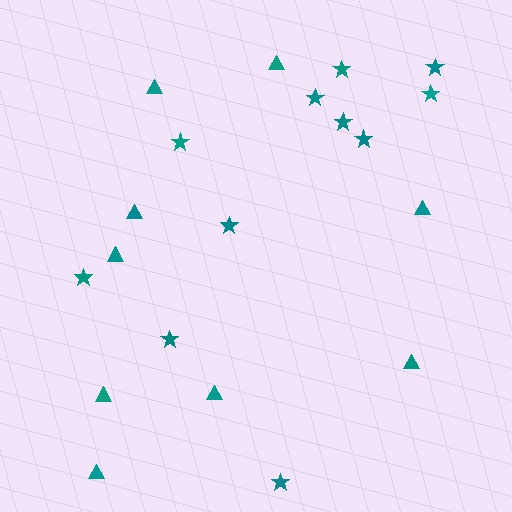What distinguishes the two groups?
There are 2 groups: one group of triangles (9) and one group of stars (11).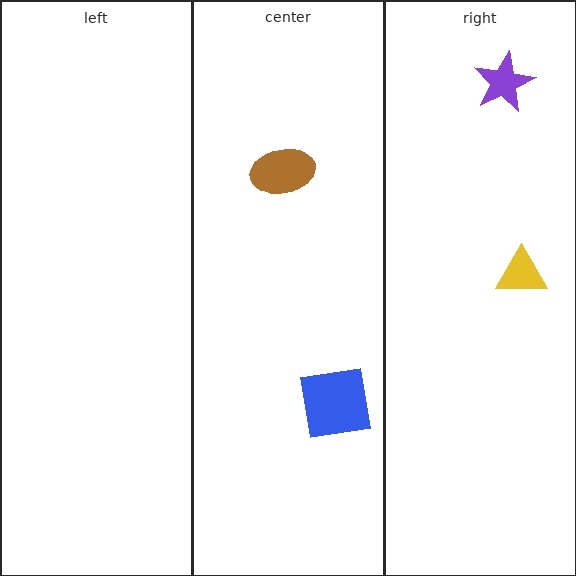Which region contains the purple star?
The right region.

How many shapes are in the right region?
2.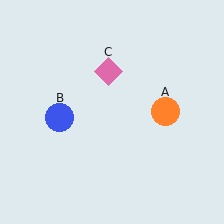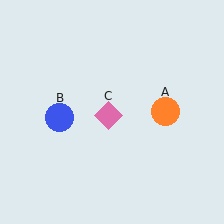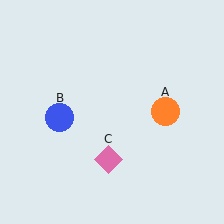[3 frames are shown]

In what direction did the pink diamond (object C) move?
The pink diamond (object C) moved down.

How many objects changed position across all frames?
1 object changed position: pink diamond (object C).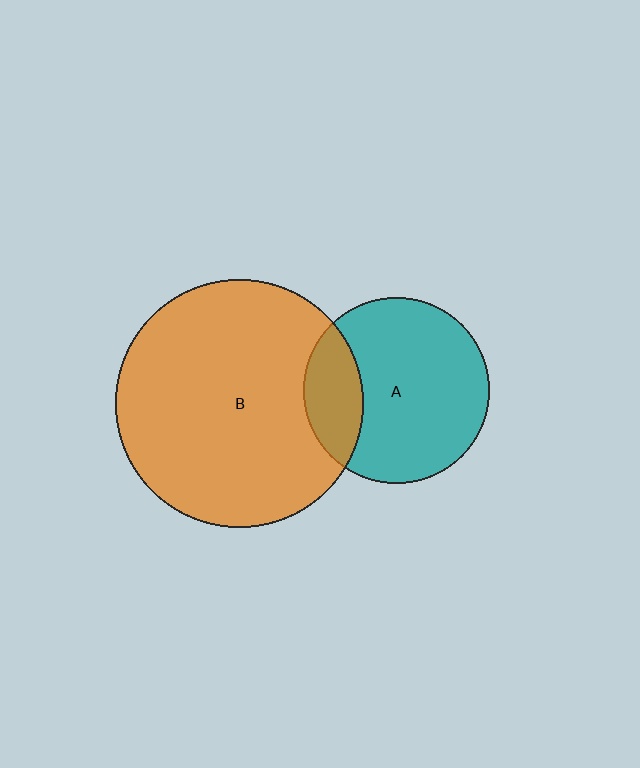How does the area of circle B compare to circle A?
Approximately 1.8 times.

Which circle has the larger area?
Circle B (orange).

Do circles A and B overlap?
Yes.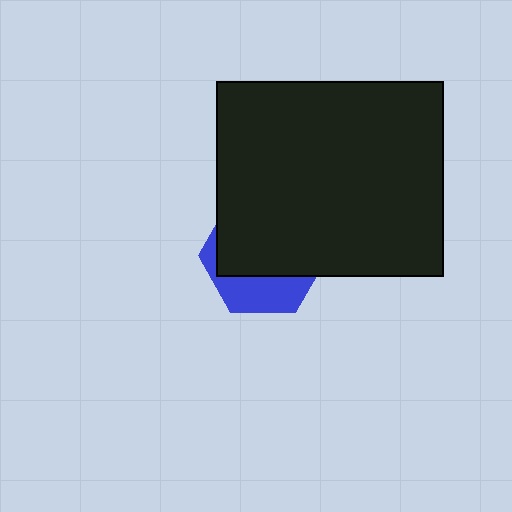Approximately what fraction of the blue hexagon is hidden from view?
Roughly 68% of the blue hexagon is hidden behind the black rectangle.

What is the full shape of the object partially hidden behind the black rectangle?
The partially hidden object is a blue hexagon.